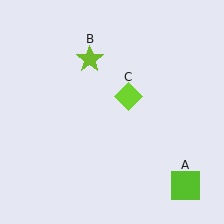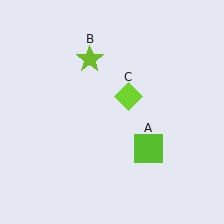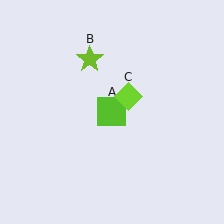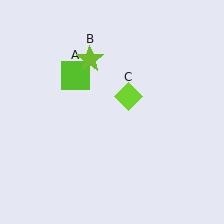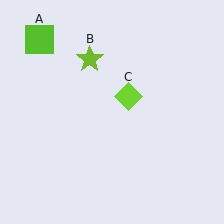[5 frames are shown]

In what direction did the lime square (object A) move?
The lime square (object A) moved up and to the left.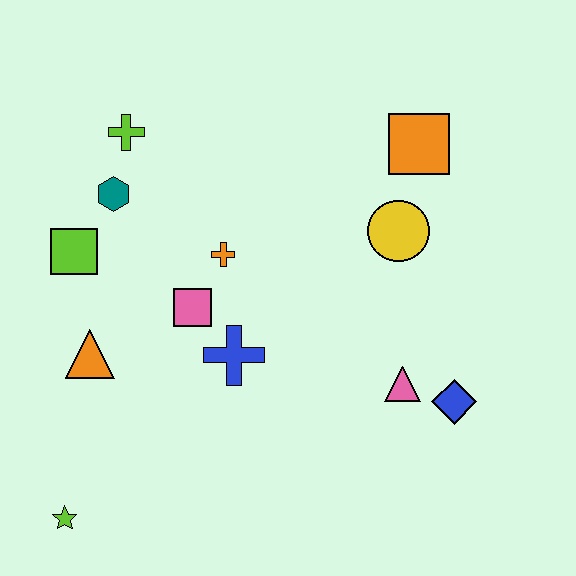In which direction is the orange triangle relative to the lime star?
The orange triangle is above the lime star.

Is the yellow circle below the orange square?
Yes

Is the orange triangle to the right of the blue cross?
No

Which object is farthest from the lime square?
The blue diamond is farthest from the lime square.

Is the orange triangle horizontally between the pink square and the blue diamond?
No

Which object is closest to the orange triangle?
The lime square is closest to the orange triangle.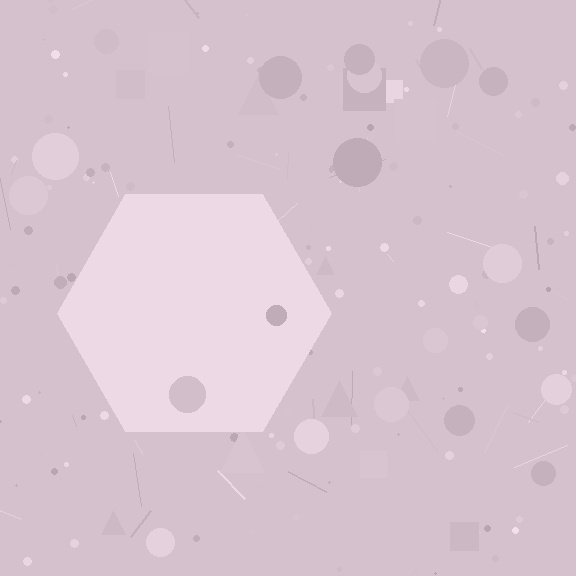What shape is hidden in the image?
A hexagon is hidden in the image.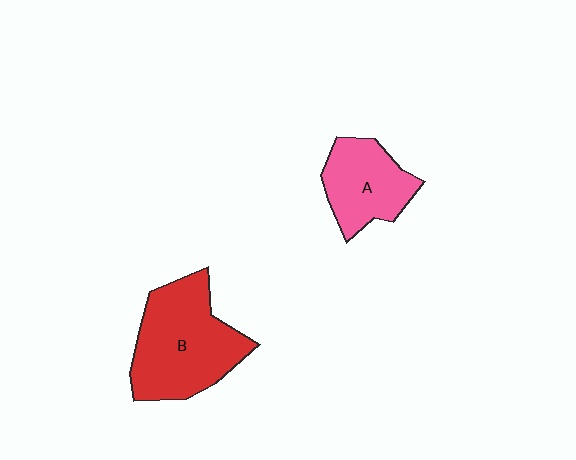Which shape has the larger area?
Shape B (red).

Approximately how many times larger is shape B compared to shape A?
Approximately 1.6 times.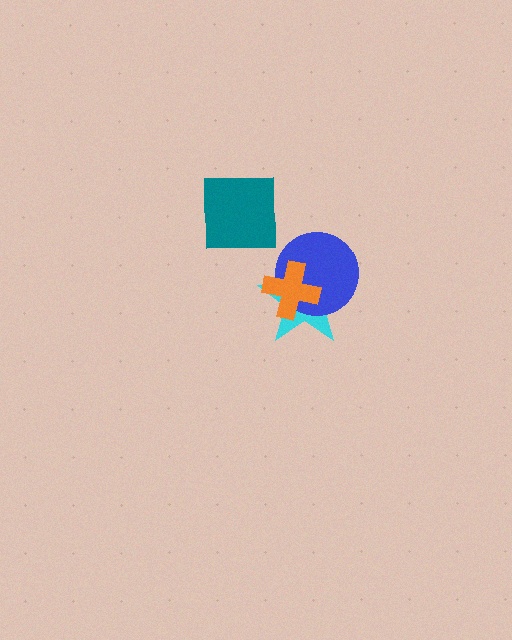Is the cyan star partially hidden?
Yes, it is partially covered by another shape.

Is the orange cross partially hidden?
No, no other shape covers it.